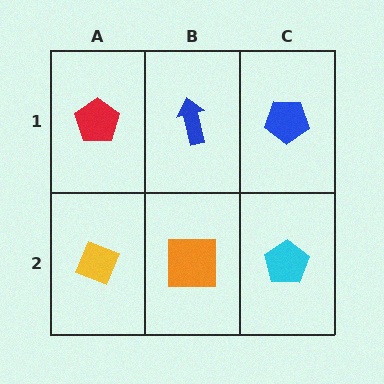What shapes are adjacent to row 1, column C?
A cyan pentagon (row 2, column C), a blue arrow (row 1, column B).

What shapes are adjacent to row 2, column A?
A red pentagon (row 1, column A), an orange square (row 2, column B).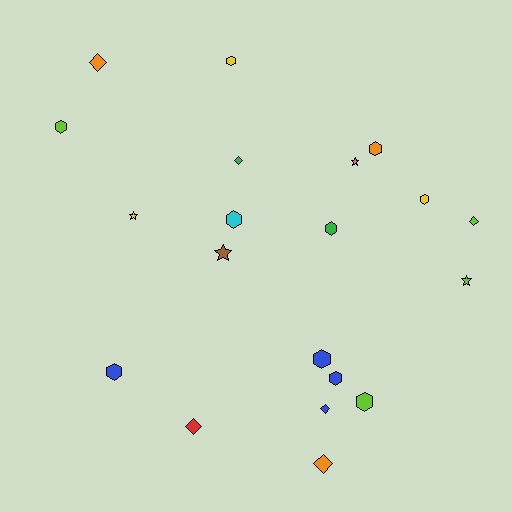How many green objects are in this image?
There are 2 green objects.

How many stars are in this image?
There are 4 stars.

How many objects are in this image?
There are 20 objects.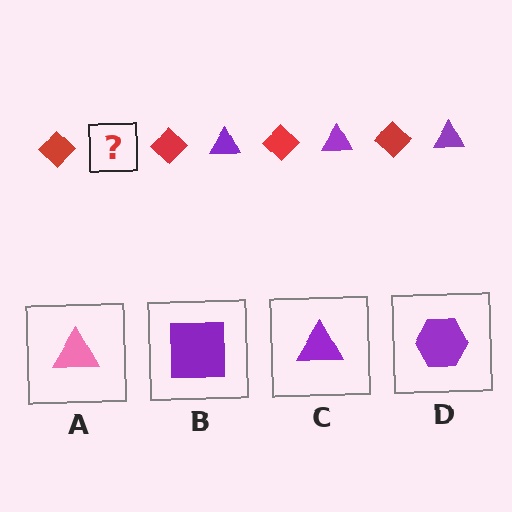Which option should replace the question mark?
Option C.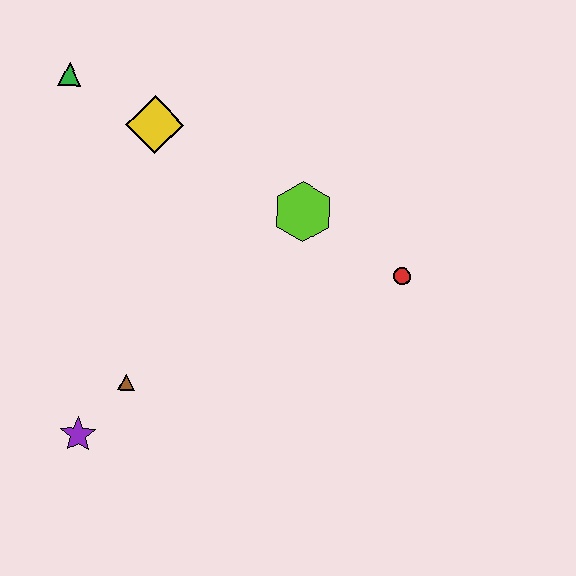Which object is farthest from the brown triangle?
The green triangle is farthest from the brown triangle.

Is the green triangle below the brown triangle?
No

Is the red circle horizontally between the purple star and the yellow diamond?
No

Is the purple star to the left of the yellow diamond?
Yes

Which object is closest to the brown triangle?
The purple star is closest to the brown triangle.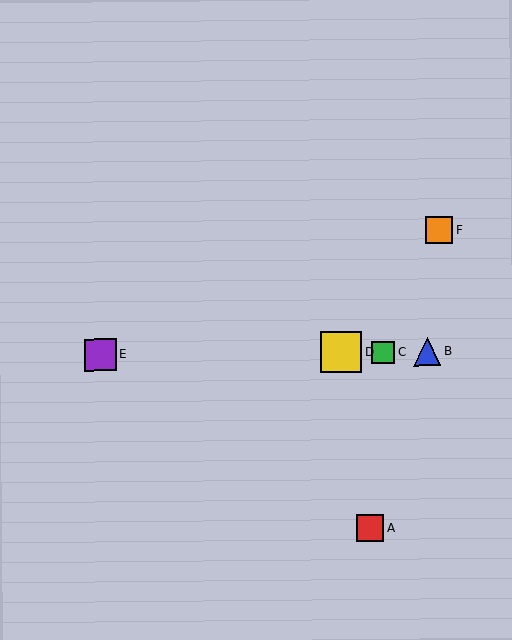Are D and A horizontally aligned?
No, D is at y≈353 and A is at y≈528.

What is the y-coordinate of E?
Object E is at y≈355.